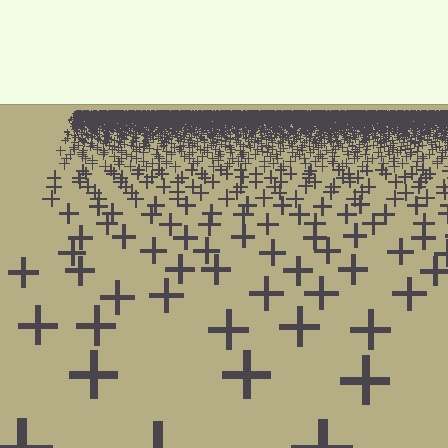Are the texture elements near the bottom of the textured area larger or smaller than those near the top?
Larger. Near the bottom, elements are closer to the viewer and appear at a bigger on-screen size.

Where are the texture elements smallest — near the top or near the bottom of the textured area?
Near the top.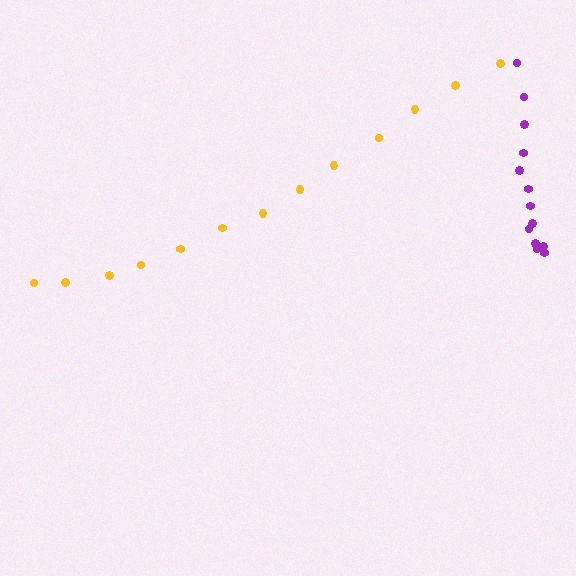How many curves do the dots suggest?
There are 2 distinct paths.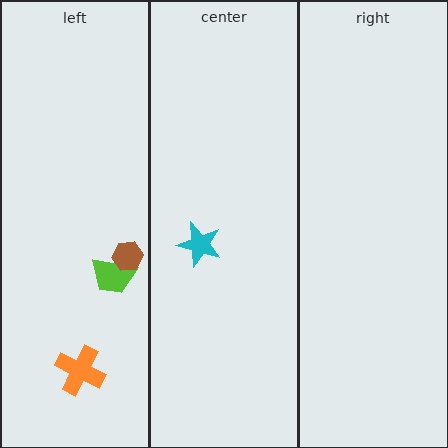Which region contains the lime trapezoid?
The left region.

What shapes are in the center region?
The cyan star.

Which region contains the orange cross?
The left region.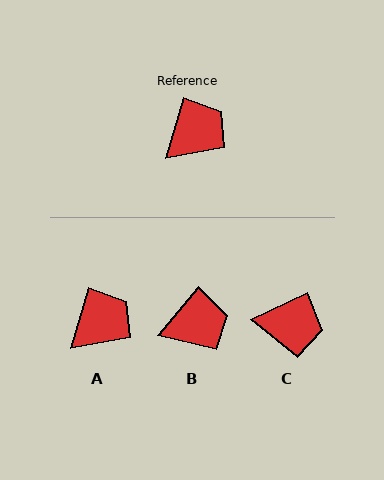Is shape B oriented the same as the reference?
No, it is off by about 24 degrees.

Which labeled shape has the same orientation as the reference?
A.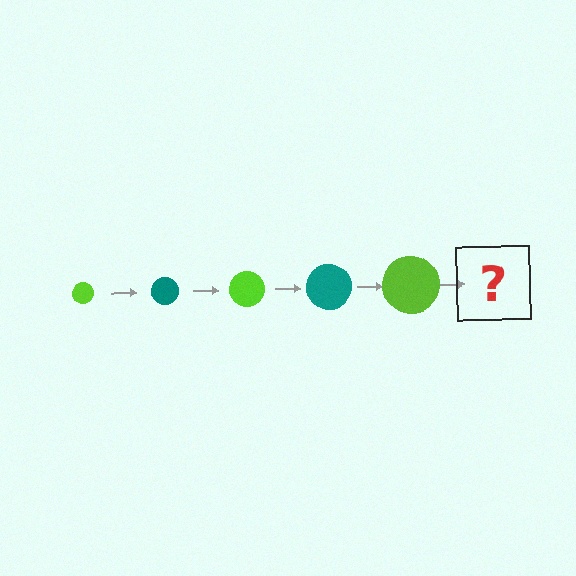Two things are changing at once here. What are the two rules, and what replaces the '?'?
The two rules are that the circle grows larger each step and the color cycles through lime and teal. The '?' should be a teal circle, larger than the previous one.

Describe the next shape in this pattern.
It should be a teal circle, larger than the previous one.